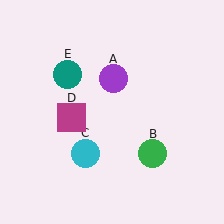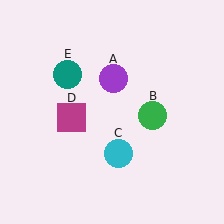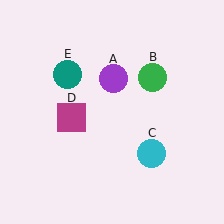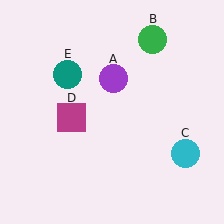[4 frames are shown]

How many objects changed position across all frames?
2 objects changed position: green circle (object B), cyan circle (object C).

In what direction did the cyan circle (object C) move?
The cyan circle (object C) moved right.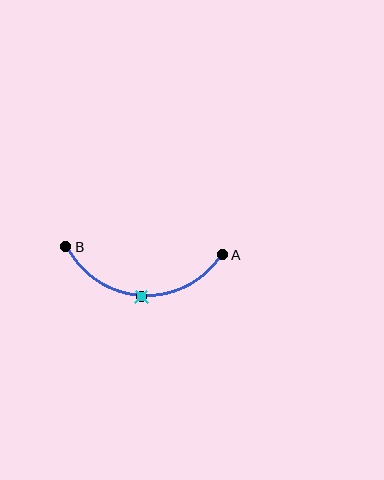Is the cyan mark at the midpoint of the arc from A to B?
Yes. The cyan mark lies on the arc at equal arc-length from both A and B — it is the arc midpoint.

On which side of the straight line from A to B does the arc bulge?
The arc bulges below the straight line connecting A and B.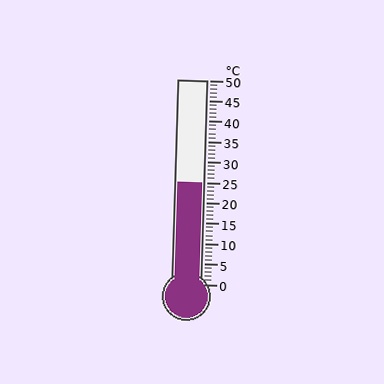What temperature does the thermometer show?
The thermometer shows approximately 25°C.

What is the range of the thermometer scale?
The thermometer scale ranges from 0°C to 50°C.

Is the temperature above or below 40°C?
The temperature is below 40°C.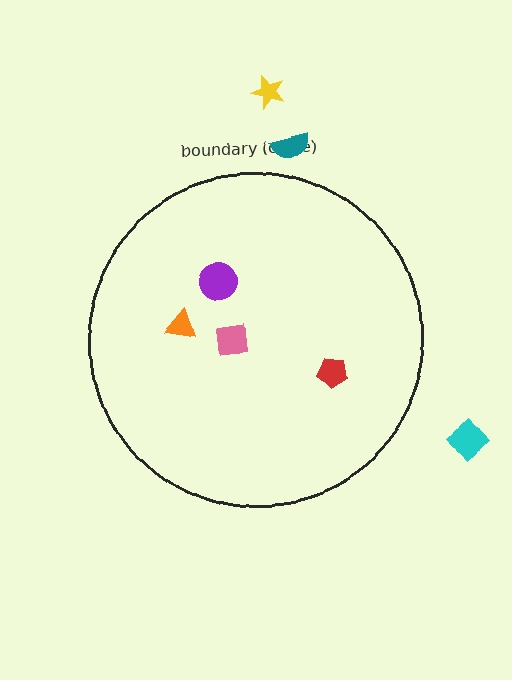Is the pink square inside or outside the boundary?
Inside.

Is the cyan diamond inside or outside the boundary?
Outside.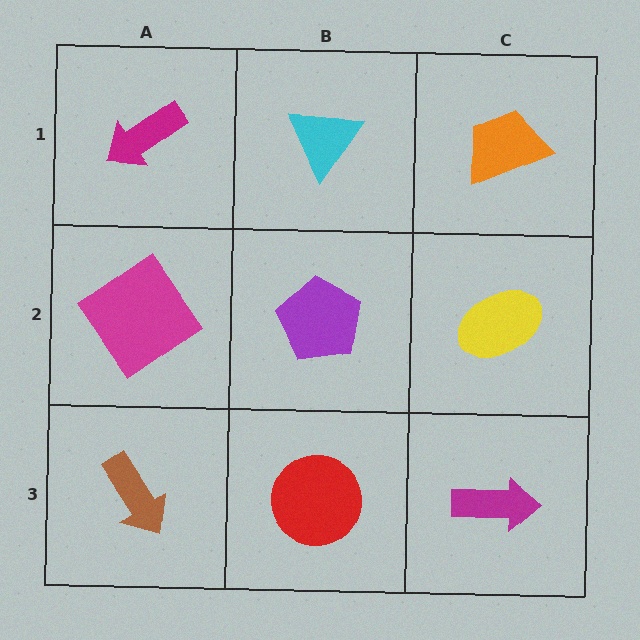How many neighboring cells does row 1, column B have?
3.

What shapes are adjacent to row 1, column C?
A yellow ellipse (row 2, column C), a cyan triangle (row 1, column B).